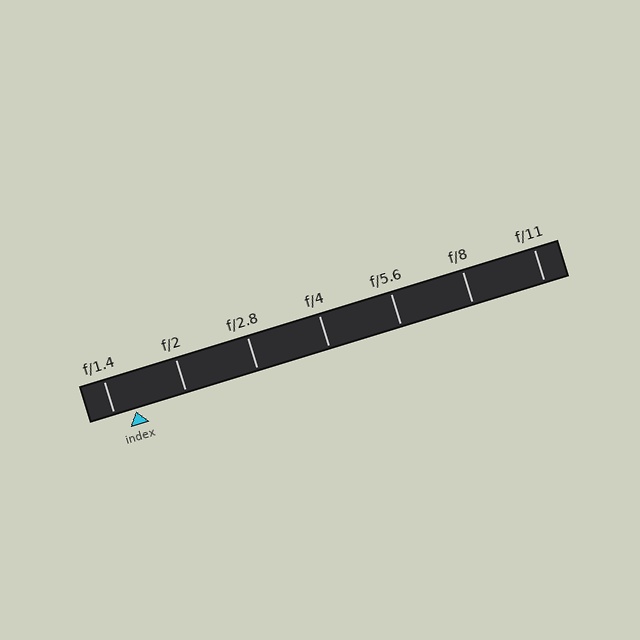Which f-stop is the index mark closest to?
The index mark is closest to f/1.4.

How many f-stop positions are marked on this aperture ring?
There are 7 f-stop positions marked.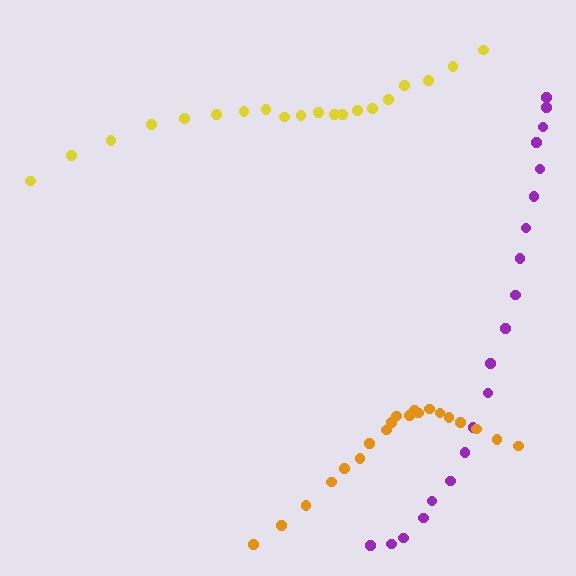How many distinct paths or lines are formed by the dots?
There are 3 distinct paths.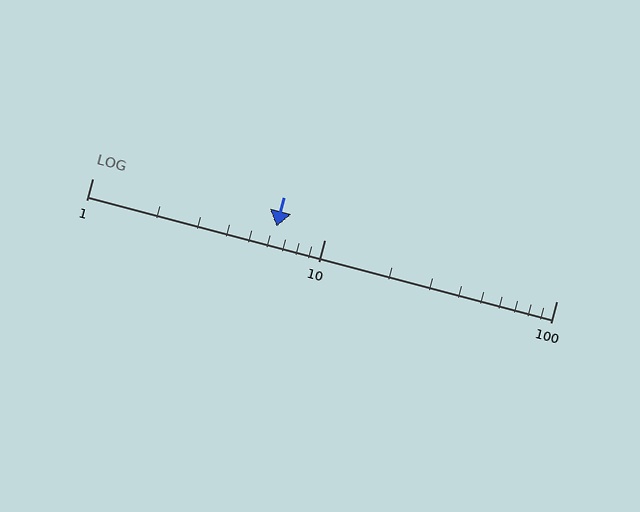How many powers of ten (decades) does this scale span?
The scale spans 2 decades, from 1 to 100.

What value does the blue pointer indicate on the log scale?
The pointer indicates approximately 6.2.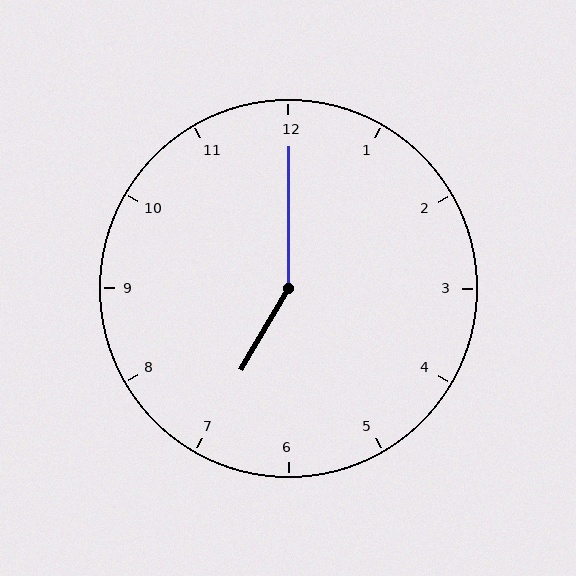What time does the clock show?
7:00.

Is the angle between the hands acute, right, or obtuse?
It is obtuse.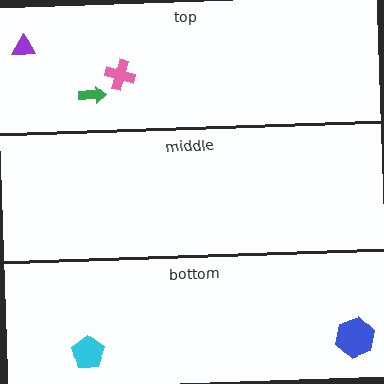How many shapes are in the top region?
3.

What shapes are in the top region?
The purple triangle, the green arrow, the pink cross.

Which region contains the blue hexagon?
The bottom region.